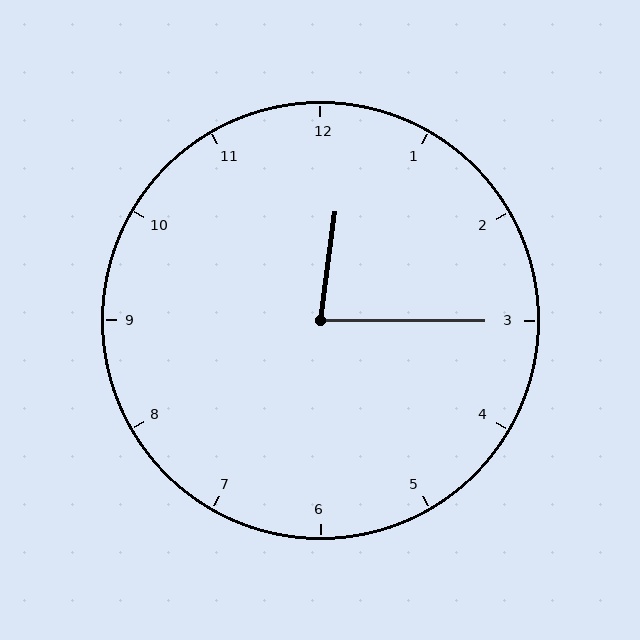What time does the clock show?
12:15.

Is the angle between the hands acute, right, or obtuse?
It is acute.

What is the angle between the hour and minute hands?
Approximately 82 degrees.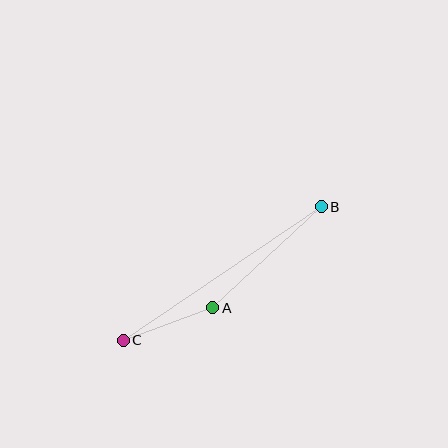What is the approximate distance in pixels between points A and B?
The distance between A and B is approximately 148 pixels.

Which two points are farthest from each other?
Points B and C are farthest from each other.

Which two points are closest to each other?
Points A and C are closest to each other.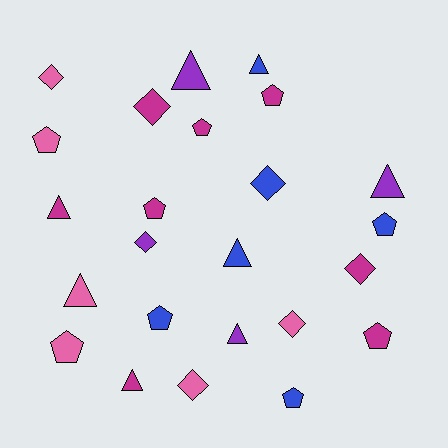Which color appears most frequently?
Magenta, with 8 objects.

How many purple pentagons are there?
There are no purple pentagons.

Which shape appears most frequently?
Pentagon, with 9 objects.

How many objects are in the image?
There are 24 objects.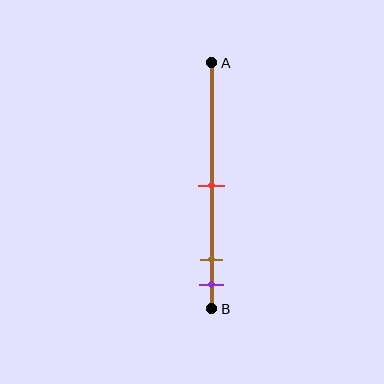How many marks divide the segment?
There are 3 marks dividing the segment.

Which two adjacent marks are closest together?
The brown and purple marks are the closest adjacent pair.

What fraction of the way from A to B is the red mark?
The red mark is approximately 50% (0.5) of the way from A to B.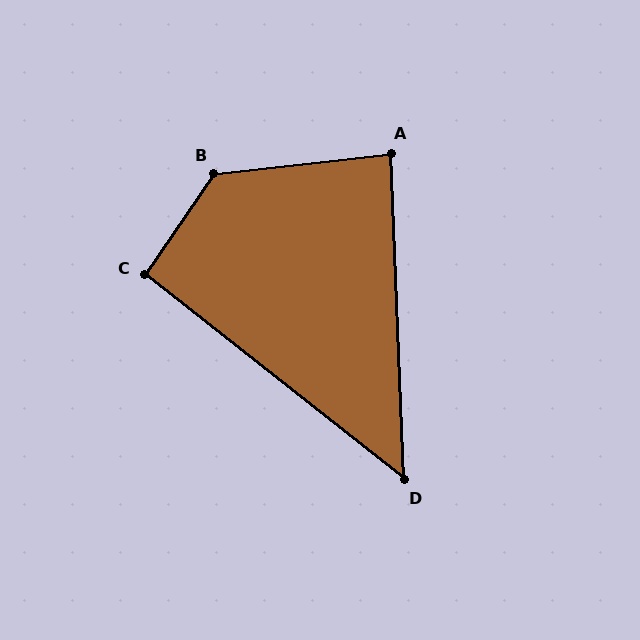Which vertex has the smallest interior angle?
D, at approximately 49 degrees.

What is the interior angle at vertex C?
Approximately 94 degrees (approximately right).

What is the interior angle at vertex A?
Approximately 86 degrees (approximately right).